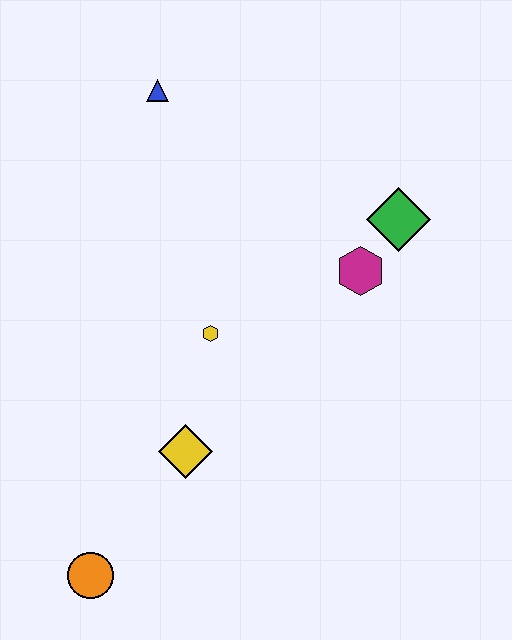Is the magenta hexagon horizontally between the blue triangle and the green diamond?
Yes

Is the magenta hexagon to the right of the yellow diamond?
Yes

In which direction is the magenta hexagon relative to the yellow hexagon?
The magenta hexagon is to the right of the yellow hexagon.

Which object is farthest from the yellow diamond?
The blue triangle is farthest from the yellow diamond.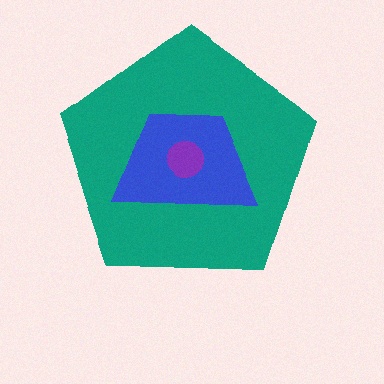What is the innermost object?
The purple circle.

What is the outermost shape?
The teal pentagon.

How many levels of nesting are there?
3.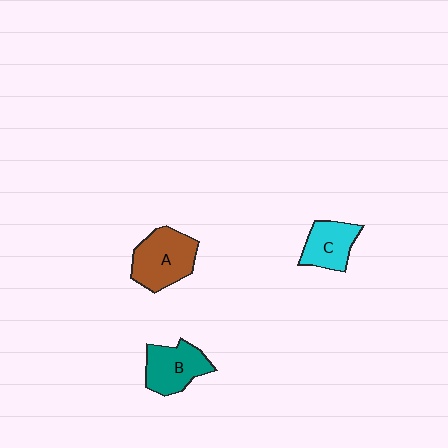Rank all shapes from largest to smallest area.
From largest to smallest: A (brown), B (teal), C (cyan).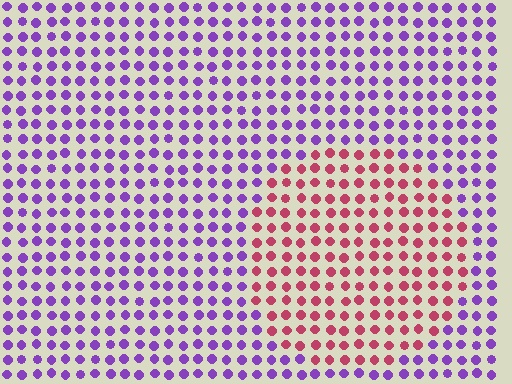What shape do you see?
I see a circle.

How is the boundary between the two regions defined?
The boundary is defined purely by a slight shift in hue (about 69 degrees). Spacing, size, and orientation are identical on both sides.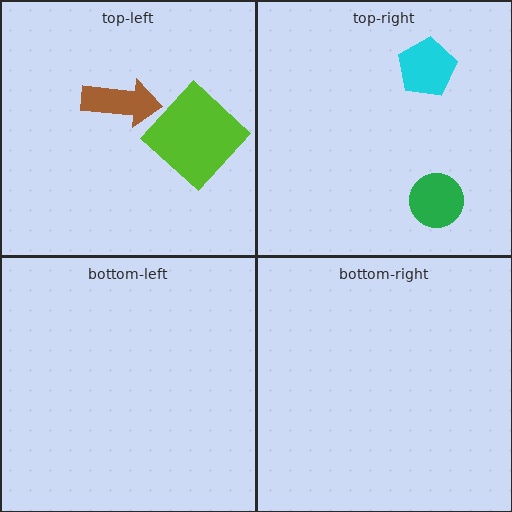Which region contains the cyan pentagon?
The top-right region.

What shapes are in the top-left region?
The lime diamond, the brown arrow.